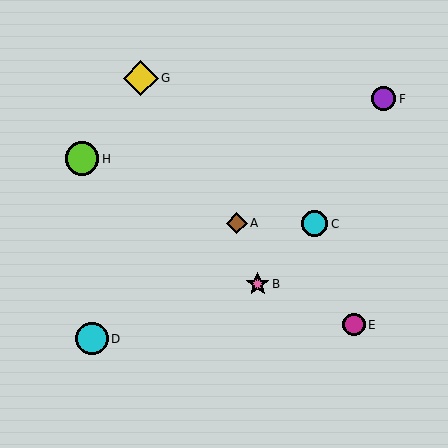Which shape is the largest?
The yellow diamond (labeled G) is the largest.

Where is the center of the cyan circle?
The center of the cyan circle is at (315, 224).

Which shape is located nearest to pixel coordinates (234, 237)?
The brown diamond (labeled A) at (237, 223) is nearest to that location.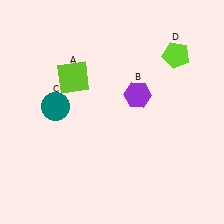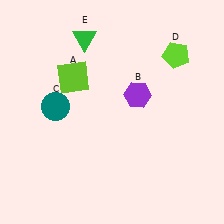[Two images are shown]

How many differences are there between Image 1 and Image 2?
There is 1 difference between the two images.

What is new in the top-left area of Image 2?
A green triangle (E) was added in the top-left area of Image 2.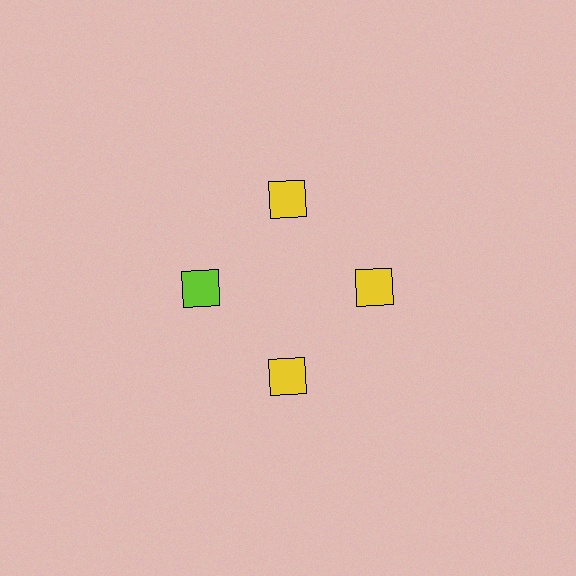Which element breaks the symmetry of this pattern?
The lime square at roughly the 9 o'clock position breaks the symmetry. All other shapes are yellow squares.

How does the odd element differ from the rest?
It has a different color: lime instead of yellow.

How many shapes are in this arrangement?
There are 4 shapes arranged in a ring pattern.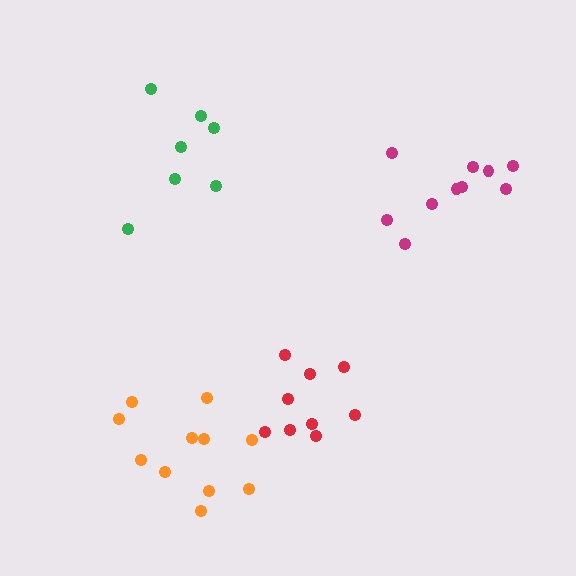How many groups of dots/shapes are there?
There are 4 groups.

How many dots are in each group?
Group 1: 7 dots, Group 2: 11 dots, Group 3: 10 dots, Group 4: 9 dots (37 total).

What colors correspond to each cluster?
The clusters are colored: green, orange, magenta, red.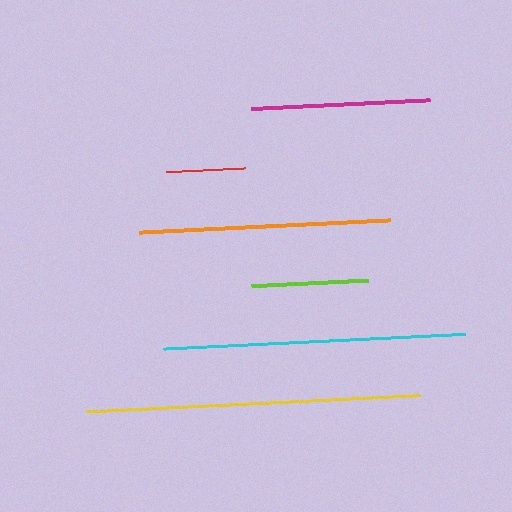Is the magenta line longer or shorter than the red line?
The magenta line is longer than the red line.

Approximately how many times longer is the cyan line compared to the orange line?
The cyan line is approximately 1.2 times the length of the orange line.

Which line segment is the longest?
The yellow line is the longest at approximately 335 pixels.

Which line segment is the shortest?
The red line is the shortest at approximately 79 pixels.